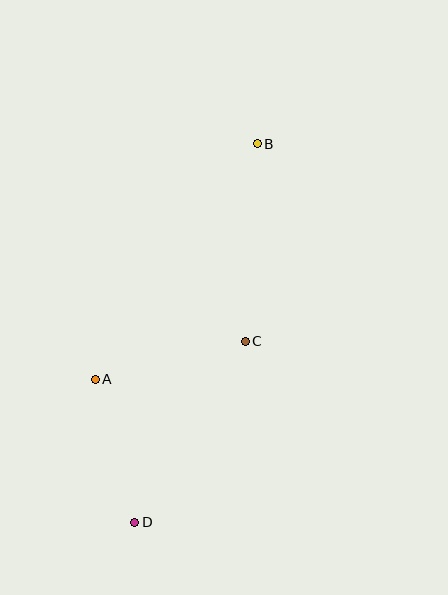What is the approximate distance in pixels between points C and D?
The distance between C and D is approximately 212 pixels.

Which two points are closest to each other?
Points A and D are closest to each other.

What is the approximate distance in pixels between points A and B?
The distance between A and B is approximately 286 pixels.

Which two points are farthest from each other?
Points B and D are farthest from each other.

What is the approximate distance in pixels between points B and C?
The distance between B and C is approximately 198 pixels.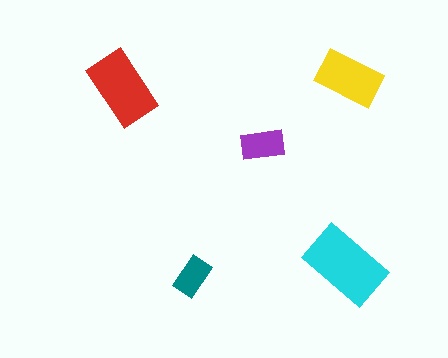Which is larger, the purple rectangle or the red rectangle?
The red one.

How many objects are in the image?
There are 5 objects in the image.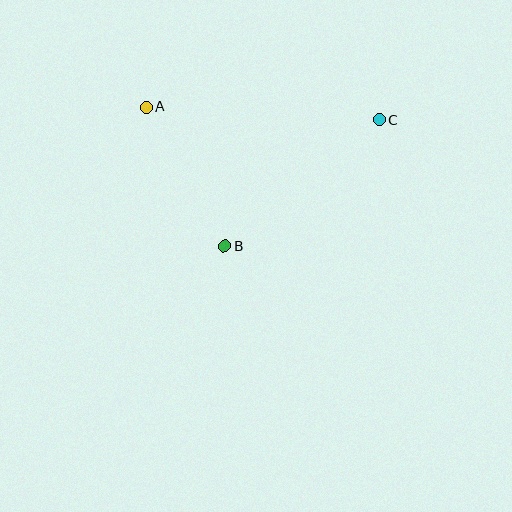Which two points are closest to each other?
Points A and B are closest to each other.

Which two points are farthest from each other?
Points A and C are farthest from each other.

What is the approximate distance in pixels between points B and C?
The distance between B and C is approximately 199 pixels.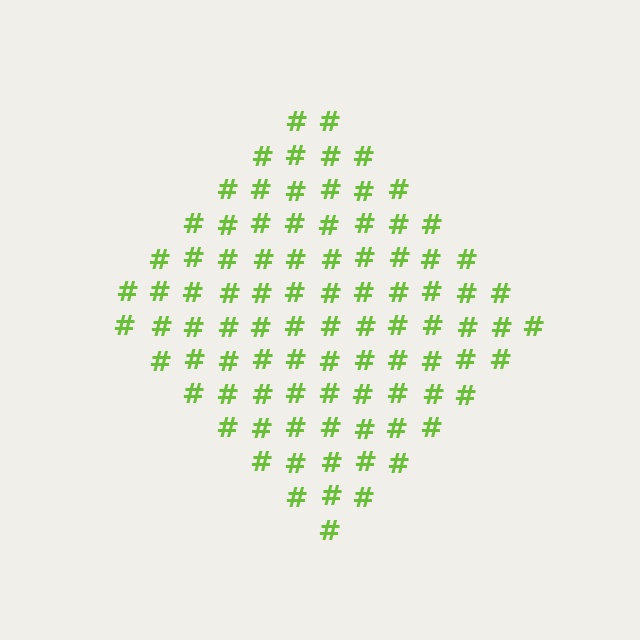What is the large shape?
The large shape is a diamond.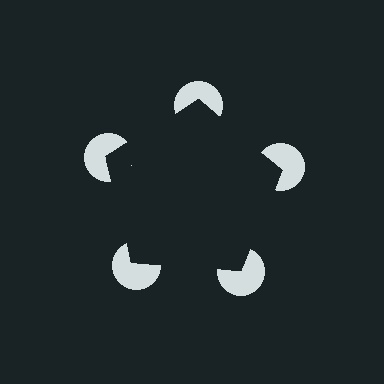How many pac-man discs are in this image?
There are 5 — one at each vertex of the illusory pentagon.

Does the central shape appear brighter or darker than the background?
It typically appears slightly darker than the background, even though no actual brightness change is drawn.